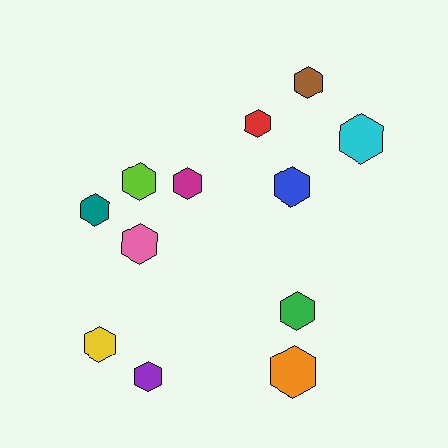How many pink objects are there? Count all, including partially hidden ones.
There is 1 pink object.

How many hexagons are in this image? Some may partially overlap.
There are 12 hexagons.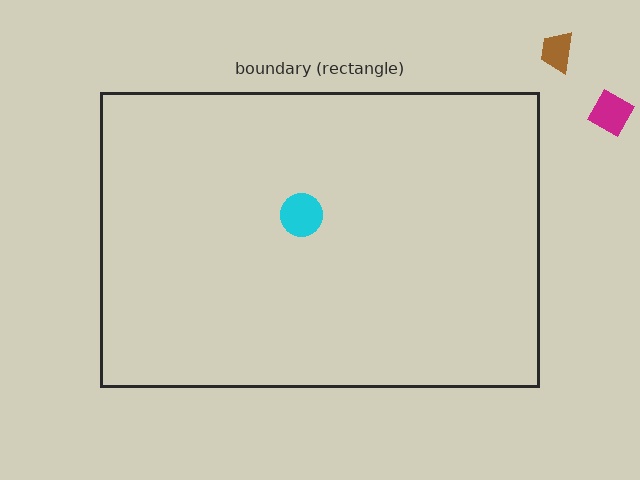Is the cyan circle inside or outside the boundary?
Inside.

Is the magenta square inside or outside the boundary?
Outside.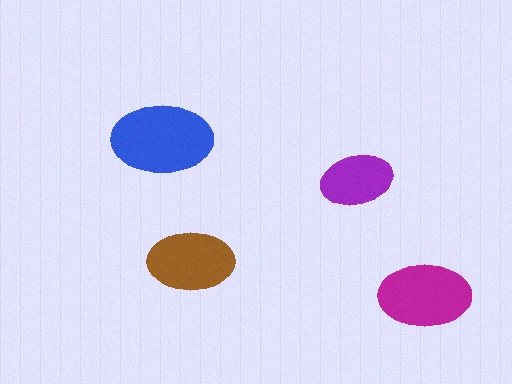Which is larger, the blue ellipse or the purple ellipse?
The blue one.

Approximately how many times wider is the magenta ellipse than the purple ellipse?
About 1.5 times wider.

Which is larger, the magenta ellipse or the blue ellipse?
The blue one.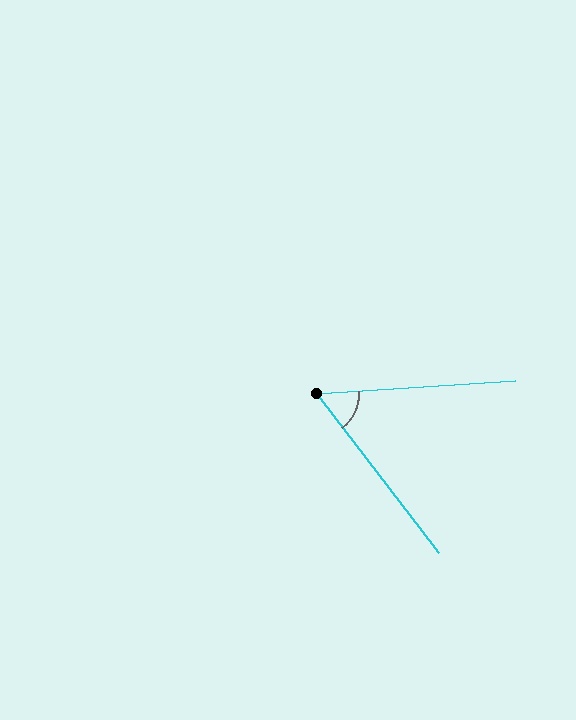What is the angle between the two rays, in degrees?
Approximately 56 degrees.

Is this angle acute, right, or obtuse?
It is acute.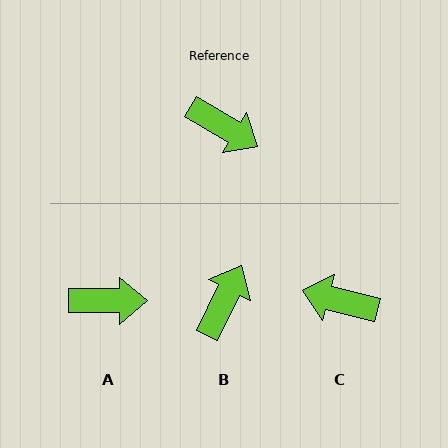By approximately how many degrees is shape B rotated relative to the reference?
Approximately 94 degrees counter-clockwise.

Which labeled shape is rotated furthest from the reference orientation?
C, about 164 degrees away.